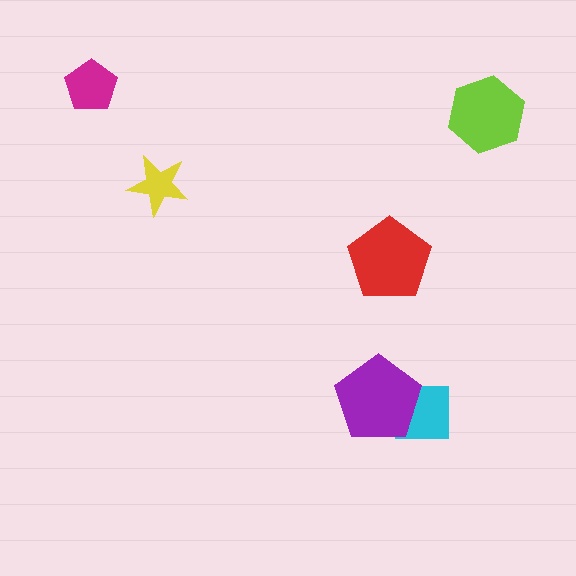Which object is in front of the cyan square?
The purple pentagon is in front of the cyan square.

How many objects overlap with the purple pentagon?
1 object overlaps with the purple pentagon.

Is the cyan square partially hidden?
Yes, it is partially covered by another shape.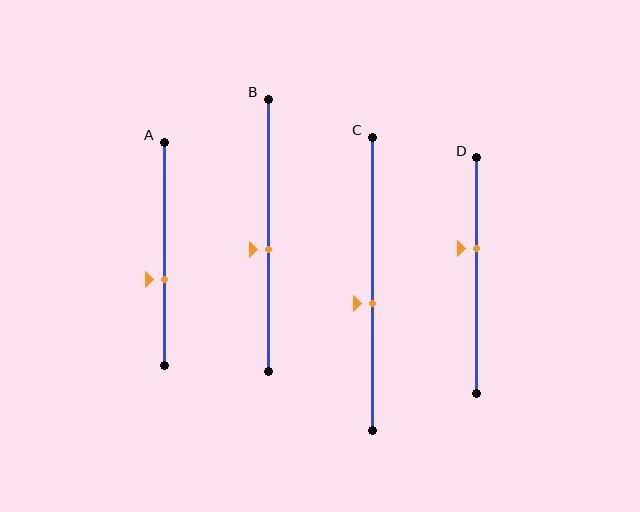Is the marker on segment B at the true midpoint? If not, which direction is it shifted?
No, the marker on segment B is shifted downward by about 5% of the segment length.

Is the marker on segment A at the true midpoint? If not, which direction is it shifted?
No, the marker on segment A is shifted downward by about 11% of the segment length.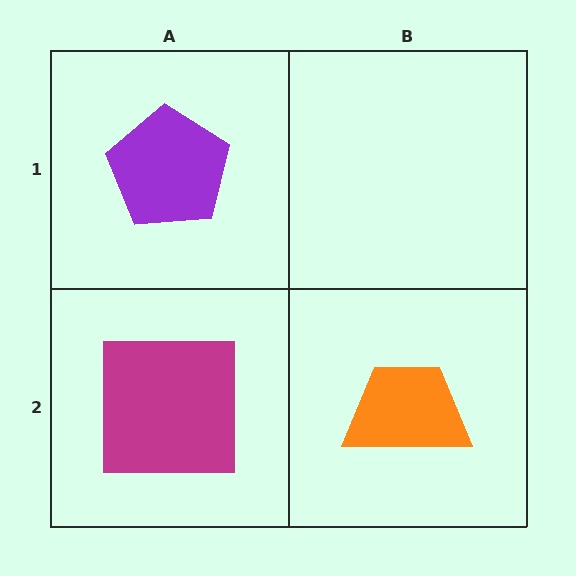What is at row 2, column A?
A magenta square.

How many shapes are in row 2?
2 shapes.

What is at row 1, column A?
A purple pentagon.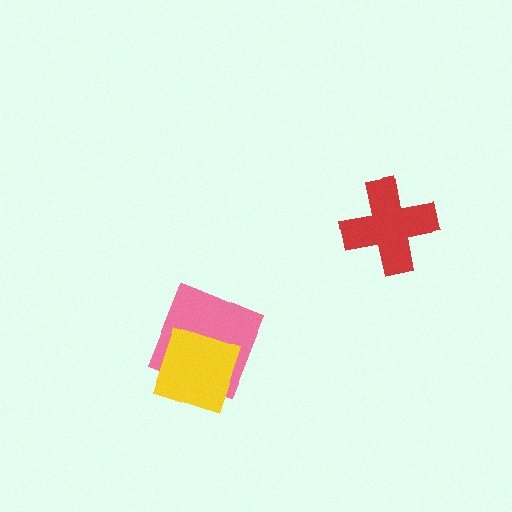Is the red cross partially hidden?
No, no other shape covers it.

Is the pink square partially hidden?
Yes, it is partially covered by another shape.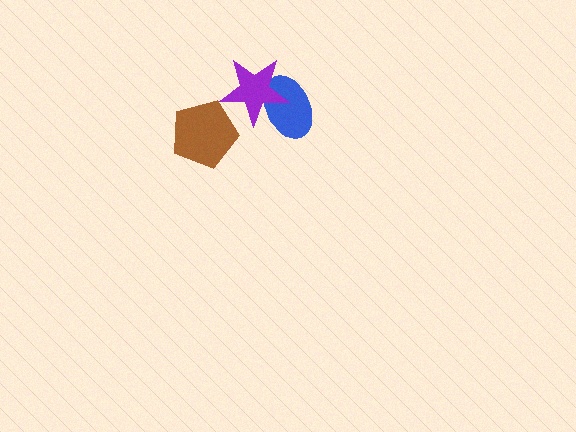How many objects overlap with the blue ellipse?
1 object overlaps with the blue ellipse.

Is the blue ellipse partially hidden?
Yes, it is partially covered by another shape.